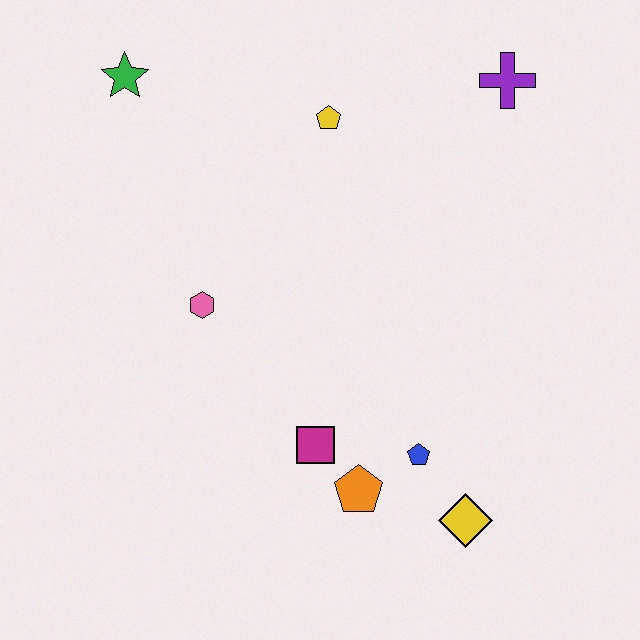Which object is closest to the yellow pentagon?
The purple cross is closest to the yellow pentagon.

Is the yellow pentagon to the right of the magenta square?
Yes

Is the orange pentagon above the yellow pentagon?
No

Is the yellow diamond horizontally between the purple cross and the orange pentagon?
Yes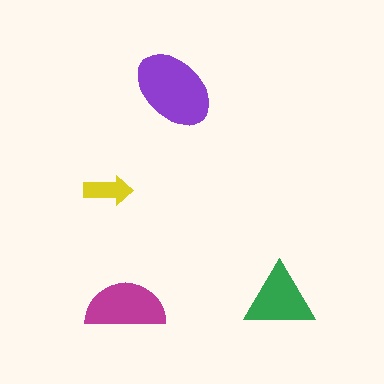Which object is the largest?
The purple ellipse.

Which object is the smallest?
The yellow arrow.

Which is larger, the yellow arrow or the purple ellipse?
The purple ellipse.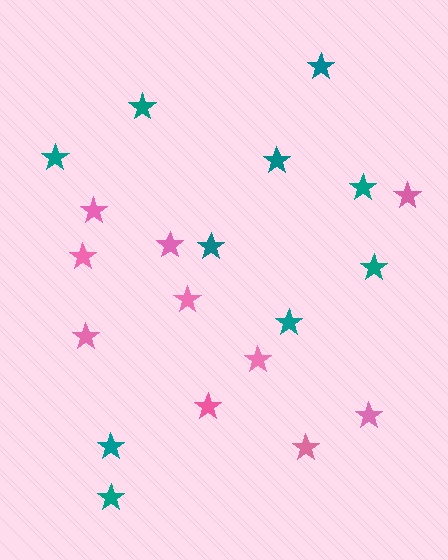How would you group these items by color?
There are 2 groups: one group of pink stars (10) and one group of teal stars (10).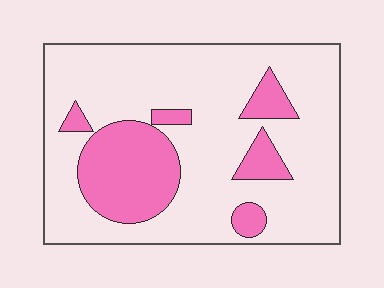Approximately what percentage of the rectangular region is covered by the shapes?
Approximately 25%.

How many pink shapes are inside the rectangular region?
6.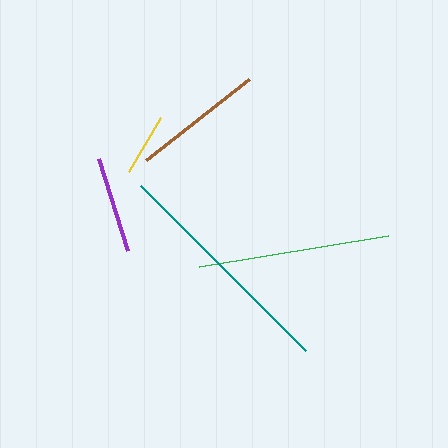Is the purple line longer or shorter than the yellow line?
The purple line is longer than the yellow line.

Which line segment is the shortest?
The yellow line is the shortest at approximately 63 pixels.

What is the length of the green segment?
The green segment is approximately 191 pixels long.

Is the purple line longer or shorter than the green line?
The green line is longer than the purple line.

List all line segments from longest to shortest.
From longest to shortest: teal, green, brown, purple, yellow.